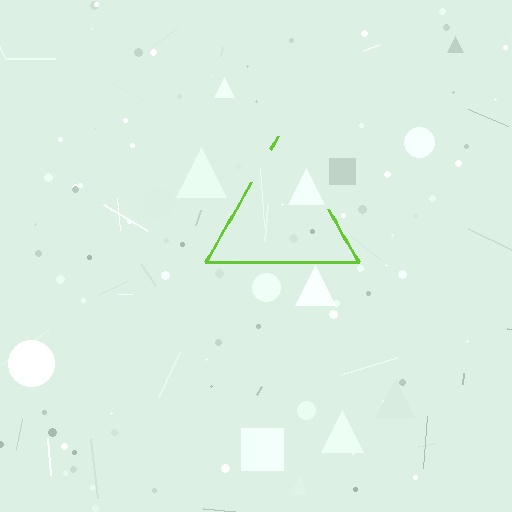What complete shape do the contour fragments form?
The contour fragments form a triangle.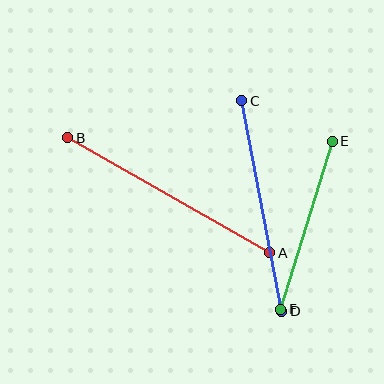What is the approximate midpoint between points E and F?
The midpoint is at approximately (307, 225) pixels.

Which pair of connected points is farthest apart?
Points A and B are farthest apart.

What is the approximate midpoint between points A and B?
The midpoint is at approximately (169, 195) pixels.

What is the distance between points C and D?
The distance is approximately 214 pixels.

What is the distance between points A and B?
The distance is approximately 232 pixels.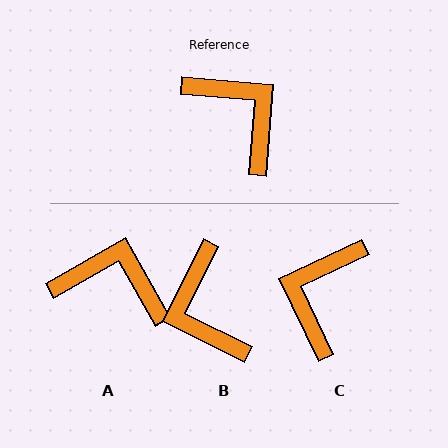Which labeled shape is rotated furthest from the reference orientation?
B, about 158 degrees away.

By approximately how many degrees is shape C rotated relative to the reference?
Approximately 120 degrees counter-clockwise.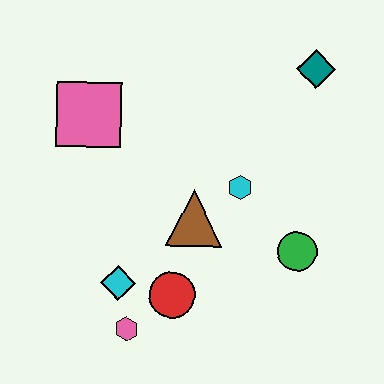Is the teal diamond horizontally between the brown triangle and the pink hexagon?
No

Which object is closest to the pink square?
The brown triangle is closest to the pink square.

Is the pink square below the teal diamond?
Yes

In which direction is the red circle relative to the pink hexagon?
The red circle is to the right of the pink hexagon.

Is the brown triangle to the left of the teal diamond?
Yes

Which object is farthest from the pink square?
The green circle is farthest from the pink square.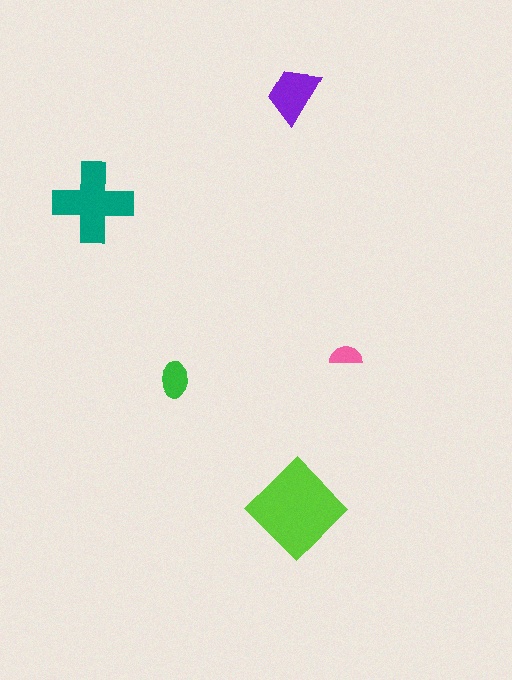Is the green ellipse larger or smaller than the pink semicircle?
Larger.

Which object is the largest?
The lime diamond.